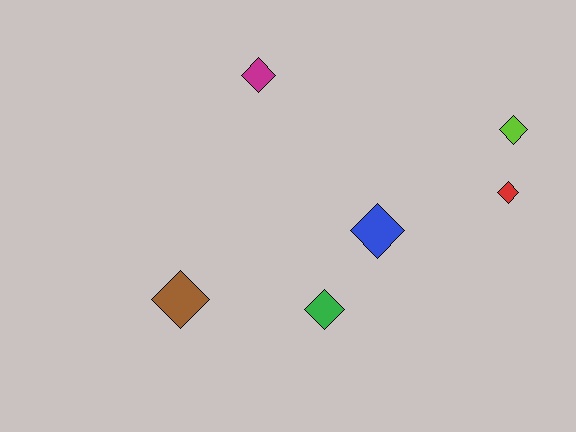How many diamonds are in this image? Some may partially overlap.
There are 6 diamonds.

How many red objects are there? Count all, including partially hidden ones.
There is 1 red object.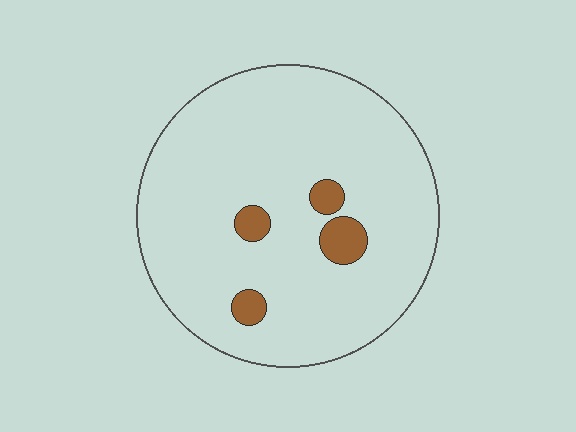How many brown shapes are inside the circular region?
4.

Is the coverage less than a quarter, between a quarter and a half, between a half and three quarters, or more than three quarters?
Less than a quarter.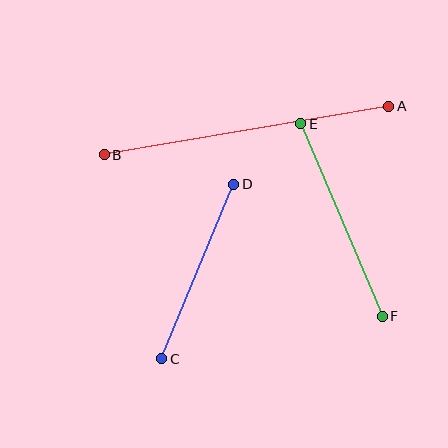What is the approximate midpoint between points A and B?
The midpoint is at approximately (246, 130) pixels.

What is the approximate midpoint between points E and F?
The midpoint is at approximately (342, 220) pixels.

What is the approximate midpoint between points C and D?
The midpoint is at approximately (198, 272) pixels.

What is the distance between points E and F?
The distance is approximately 209 pixels.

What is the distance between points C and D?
The distance is approximately 189 pixels.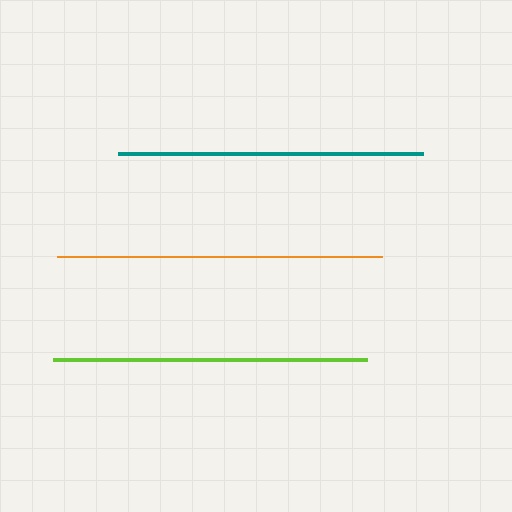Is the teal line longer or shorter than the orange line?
The orange line is longer than the teal line.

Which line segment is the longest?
The orange line is the longest at approximately 325 pixels.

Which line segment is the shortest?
The teal line is the shortest at approximately 306 pixels.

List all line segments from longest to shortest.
From longest to shortest: orange, lime, teal.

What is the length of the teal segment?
The teal segment is approximately 306 pixels long.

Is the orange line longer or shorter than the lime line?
The orange line is longer than the lime line.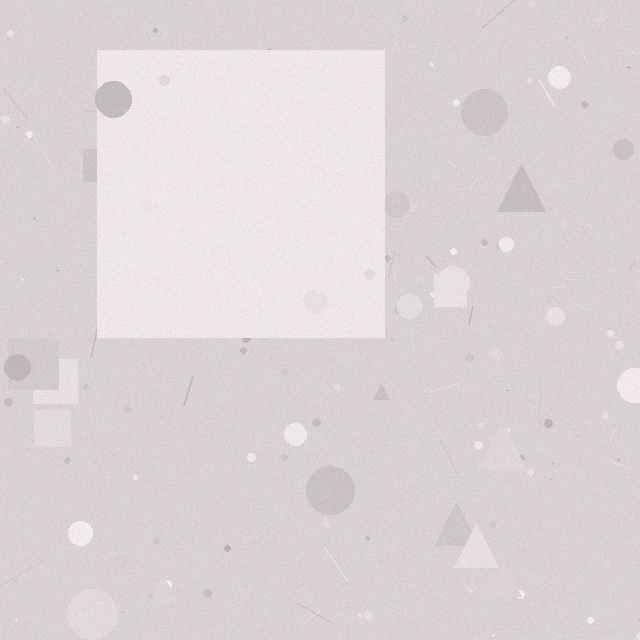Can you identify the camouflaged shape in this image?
The camouflaged shape is a square.